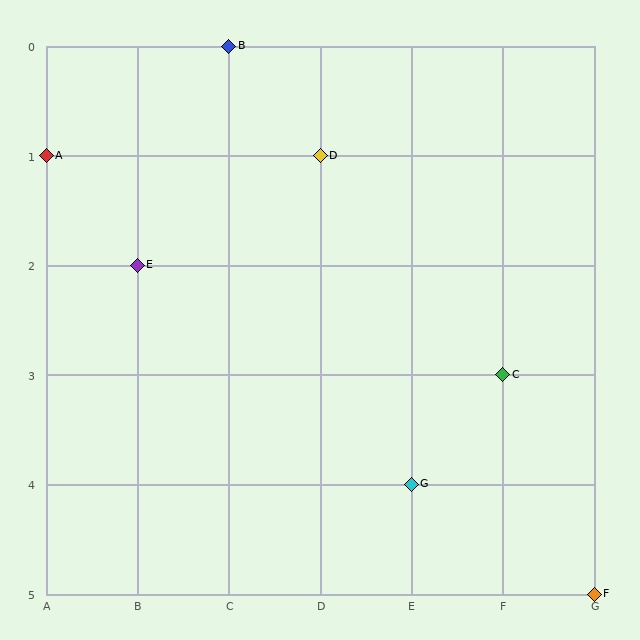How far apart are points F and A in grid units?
Points F and A are 6 columns and 4 rows apart (about 7.2 grid units diagonally).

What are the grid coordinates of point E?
Point E is at grid coordinates (B, 2).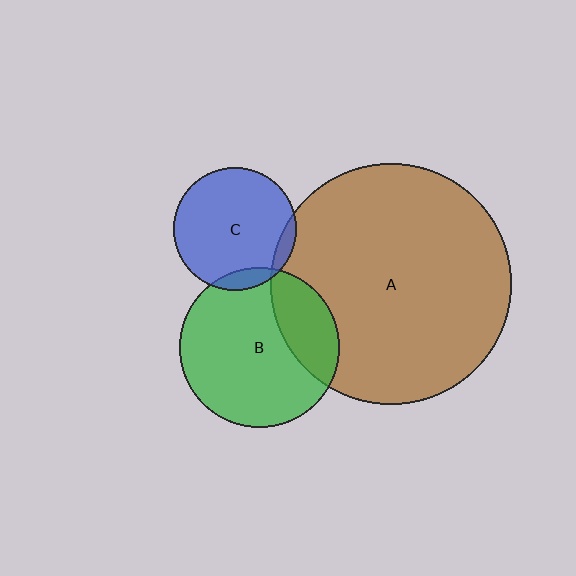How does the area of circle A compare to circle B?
Approximately 2.3 times.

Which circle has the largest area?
Circle A (brown).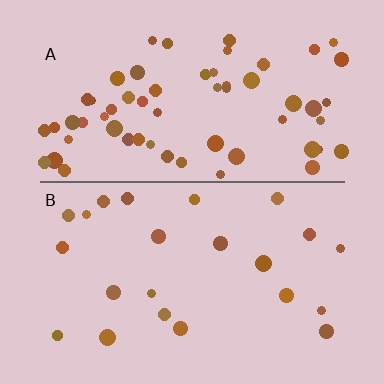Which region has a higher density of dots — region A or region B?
A (the top).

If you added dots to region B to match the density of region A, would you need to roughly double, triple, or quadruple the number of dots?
Approximately triple.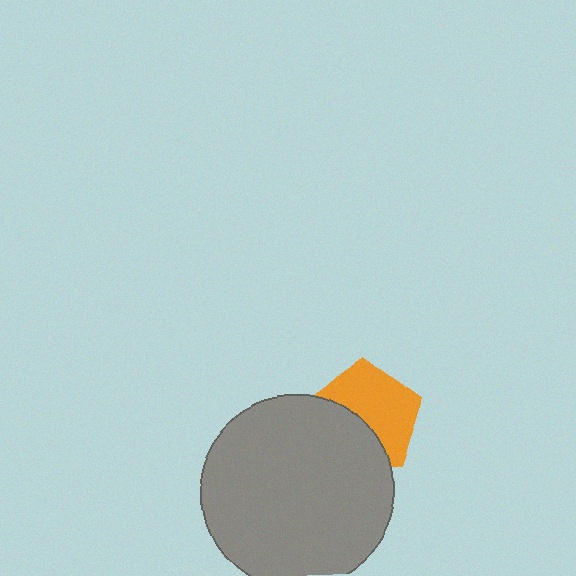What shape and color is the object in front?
The object in front is a gray circle.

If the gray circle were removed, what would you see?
You would see the complete orange pentagon.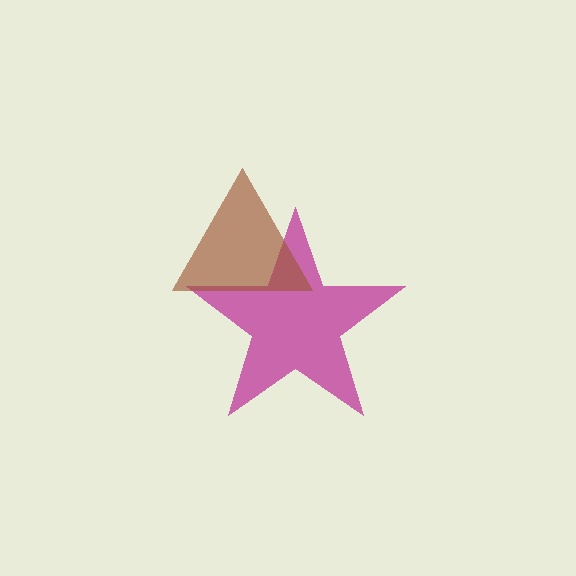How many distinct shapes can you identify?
There are 2 distinct shapes: a magenta star, a brown triangle.